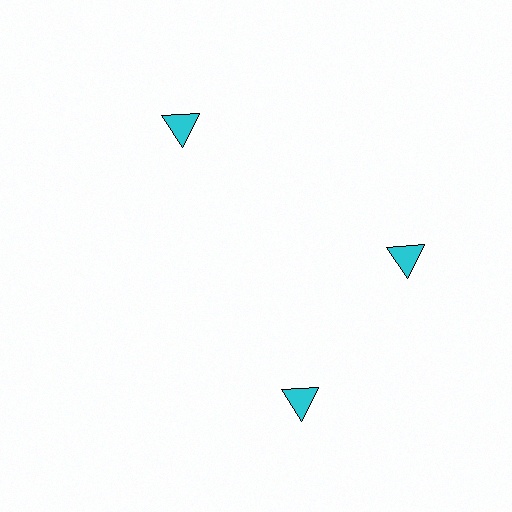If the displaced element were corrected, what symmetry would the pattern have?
It would have 3-fold rotational symmetry — the pattern would map onto itself every 120 degrees.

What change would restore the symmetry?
The symmetry would be restored by rotating it back into even spacing with its neighbors so that all 3 triangles sit at equal angles and equal distance from the center.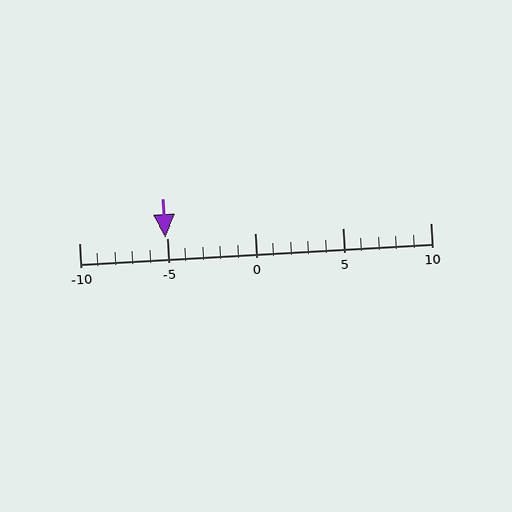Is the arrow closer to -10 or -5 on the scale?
The arrow is closer to -5.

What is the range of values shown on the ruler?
The ruler shows values from -10 to 10.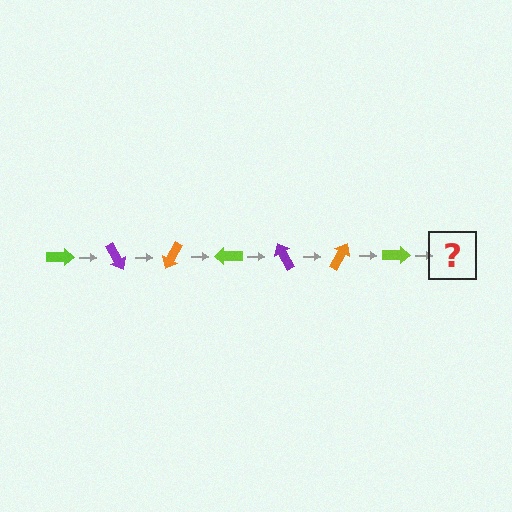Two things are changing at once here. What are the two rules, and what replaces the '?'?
The two rules are that it rotates 60 degrees each step and the color cycles through lime, purple, and orange. The '?' should be a purple arrow, rotated 420 degrees from the start.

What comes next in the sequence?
The next element should be a purple arrow, rotated 420 degrees from the start.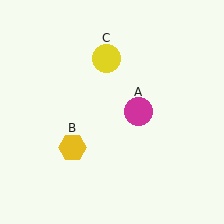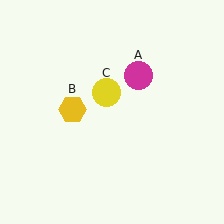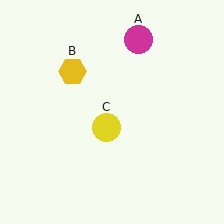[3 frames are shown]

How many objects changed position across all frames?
3 objects changed position: magenta circle (object A), yellow hexagon (object B), yellow circle (object C).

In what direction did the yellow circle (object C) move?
The yellow circle (object C) moved down.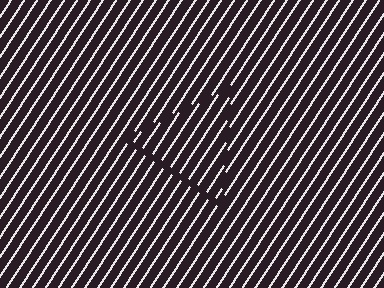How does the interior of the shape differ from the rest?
The interior of the shape contains the same grating, shifted by half a period — the contour is defined by the phase discontinuity where line-ends from the inner and outer gratings abut.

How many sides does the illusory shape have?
3 sides — the line-ends trace a triangle.